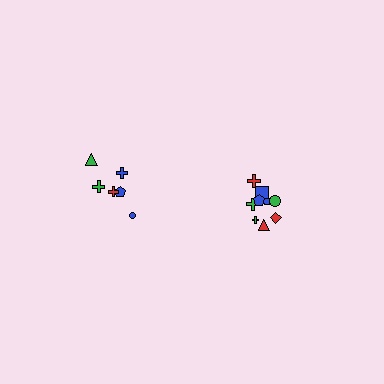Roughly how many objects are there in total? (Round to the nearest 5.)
Roughly 15 objects in total.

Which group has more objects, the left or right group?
The right group.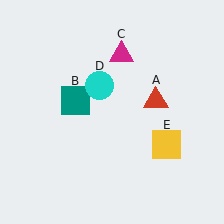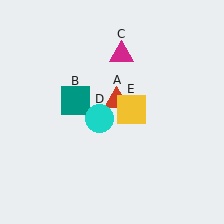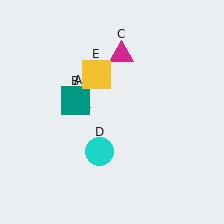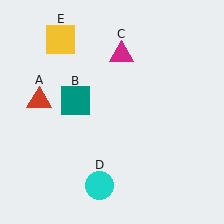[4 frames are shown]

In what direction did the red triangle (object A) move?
The red triangle (object A) moved left.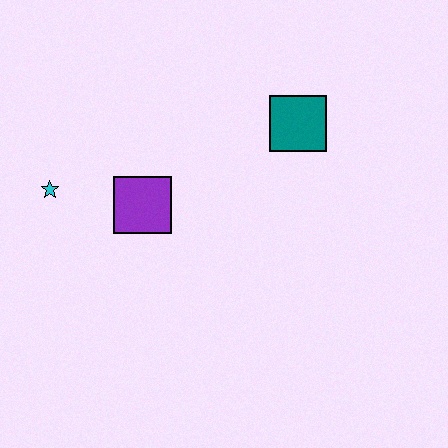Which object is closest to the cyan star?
The purple square is closest to the cyan star.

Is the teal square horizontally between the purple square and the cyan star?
No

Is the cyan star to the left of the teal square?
Yes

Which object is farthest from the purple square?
The teal square is farthest from the purple square.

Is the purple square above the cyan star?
No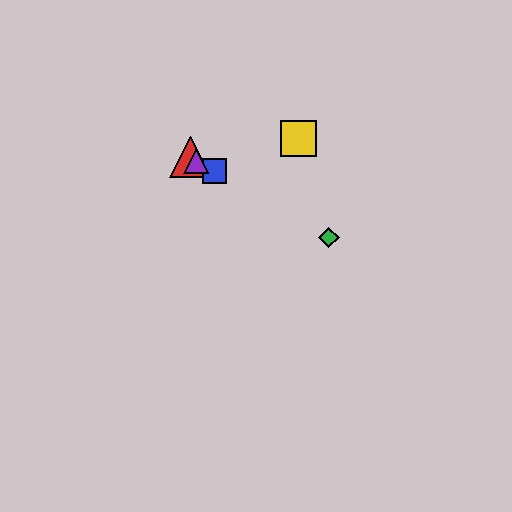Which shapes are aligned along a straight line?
The red triangle, the blue square, the green diamond, the purple triangle are aligned along a straight line.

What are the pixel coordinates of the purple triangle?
The purple triangle is at (196, 161).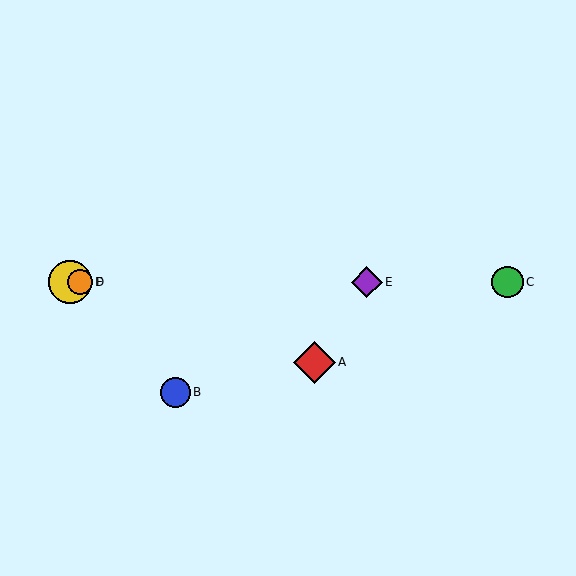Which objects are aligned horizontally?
Objects C, D, E, F are aligned horizontally.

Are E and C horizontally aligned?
Yes, both are at y≈282.